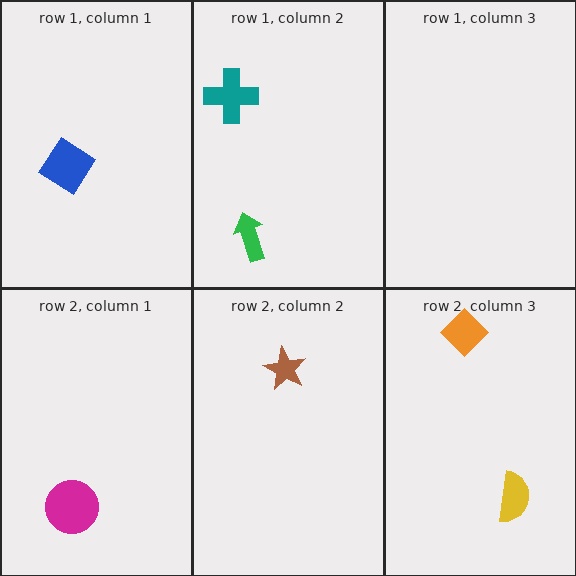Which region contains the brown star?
The row 2, column 2 region.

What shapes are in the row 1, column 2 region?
The teal cross, the green arrow.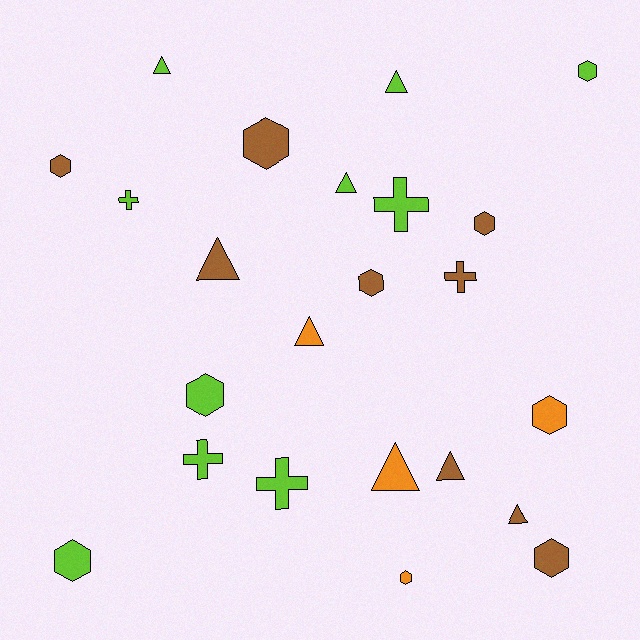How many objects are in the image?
There are 23 objects.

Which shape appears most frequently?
Hexagon, with 10 objects.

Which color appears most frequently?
Lime, with 10 objects.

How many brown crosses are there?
There is 1 brown cross.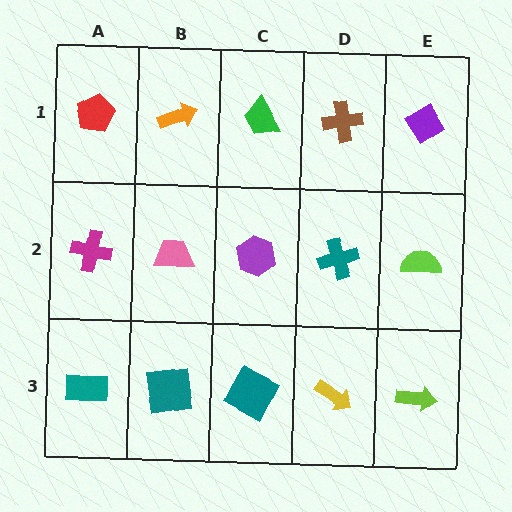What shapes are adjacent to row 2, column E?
A purple diamond (row 1, column E), a lime arrow (row 3, column E), a teal cross (row 2, column D).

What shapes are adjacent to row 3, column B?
A pink trapezoid (row 2, column B), a teal rectangle (row 3, column A), a teal square (row 3, column C).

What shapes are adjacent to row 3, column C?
A purple hexagon (row 2, column C), a teal square (row 3, column B), a yellow arrow (row 3, column D).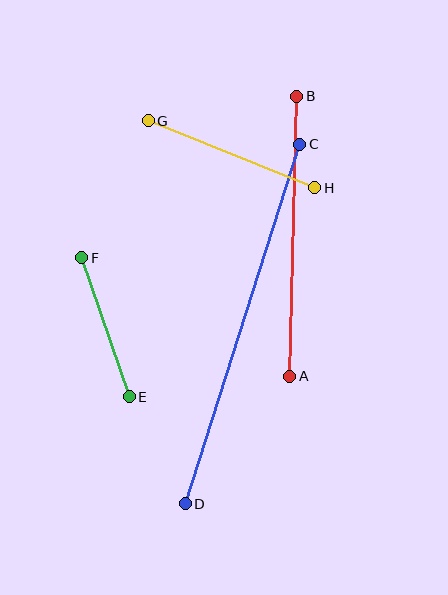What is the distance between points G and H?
The distance is approximately 179 pixels.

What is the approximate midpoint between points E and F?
The midpoint is at approximately (105, 327) pixels.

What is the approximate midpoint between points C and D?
The midpoint is at approximately (242, 324) pixels.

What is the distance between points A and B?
The distance is approximately 280 pixels.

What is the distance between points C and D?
The distance is approximately 377 pixels.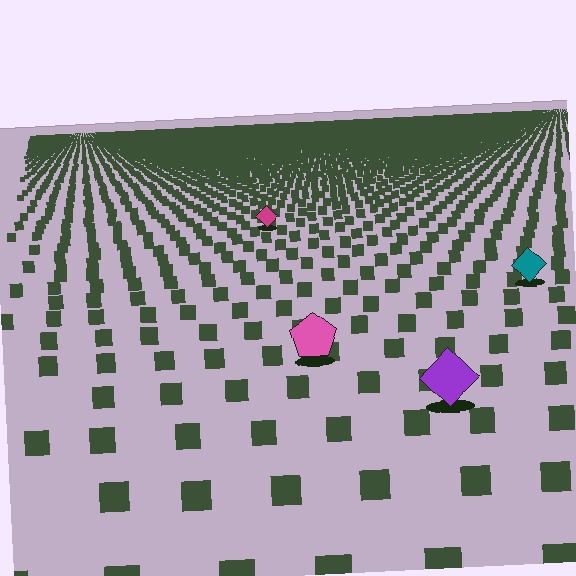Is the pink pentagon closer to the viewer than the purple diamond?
No. The purple diamond is closer — you can tell from the texture gradient: the ground texture is coarser near it.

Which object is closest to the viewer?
The purple diamond is closest. The texture marks near it are larger and more spread out.